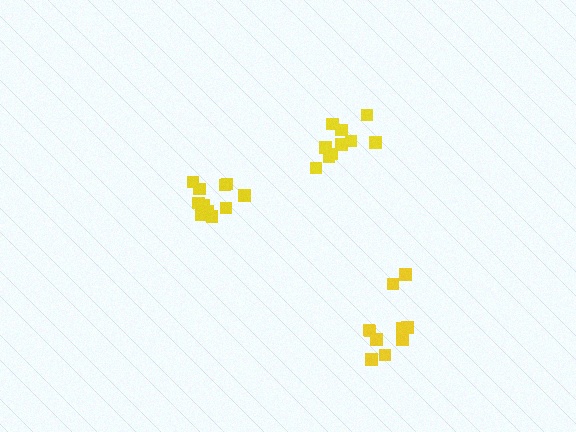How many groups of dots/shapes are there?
There are 3 groups.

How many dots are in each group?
Group 1: 11 dots, Group 2: 10 dots, Group 3: 10 dots (31 total).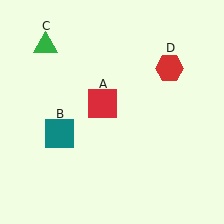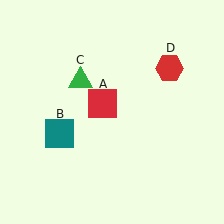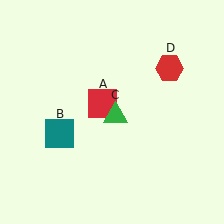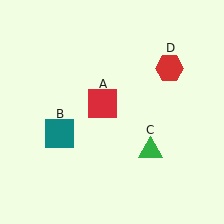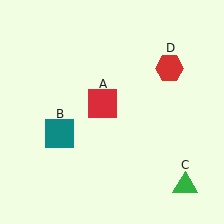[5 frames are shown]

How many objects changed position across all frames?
1 object changed position: green triangle (object C).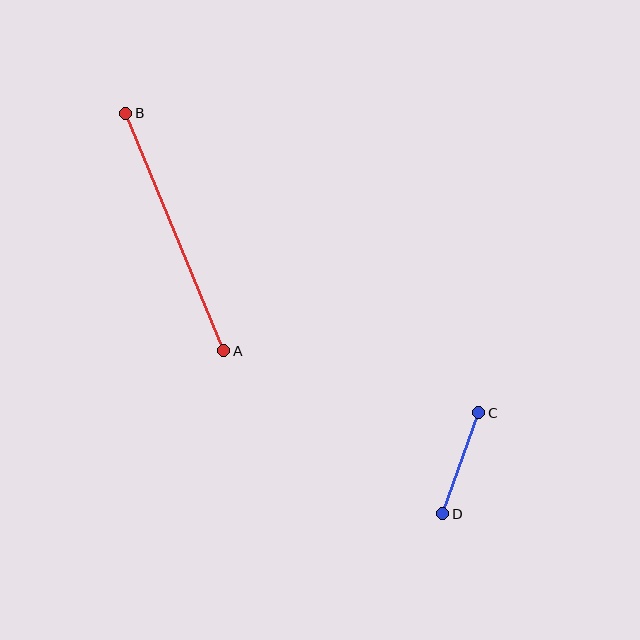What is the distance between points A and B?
The distance is approximately 257 pixels.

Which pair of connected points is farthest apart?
Points A and B are farthest apart.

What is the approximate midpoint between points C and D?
The midpoint is at approximately (461, 463) pixels.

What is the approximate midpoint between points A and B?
The midpoint is at approximately (175, 232) pixels.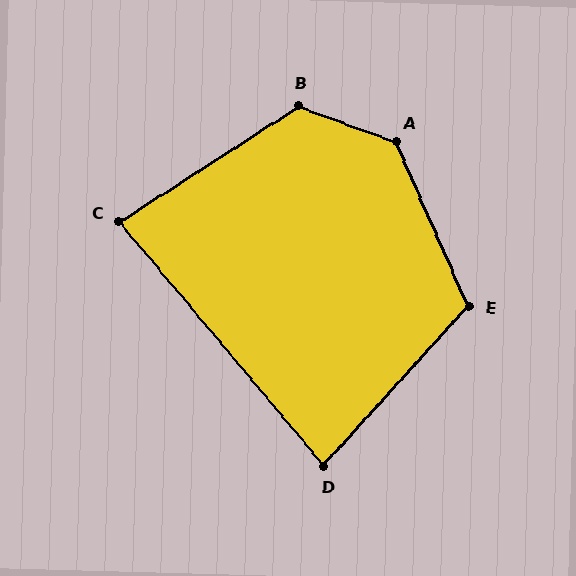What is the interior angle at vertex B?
Approximately 127 degrees (obtuse).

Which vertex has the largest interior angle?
A, at approximately 134 degrees.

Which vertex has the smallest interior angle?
D, at approximately 82 degrees.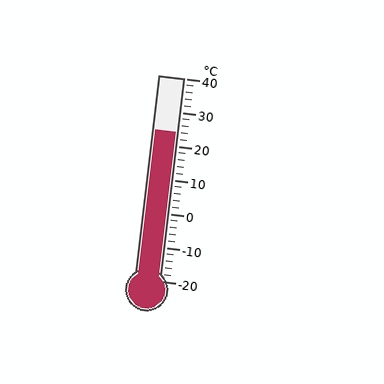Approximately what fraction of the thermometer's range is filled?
The thermometer is filled to approximately 75% of its range.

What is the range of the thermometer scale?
The thermometer scale ranges from -20°C to 40°C.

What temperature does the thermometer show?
The thermometer shows approximately 24°C.